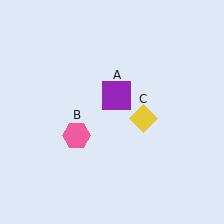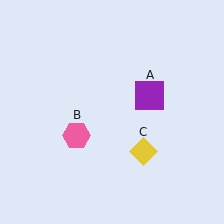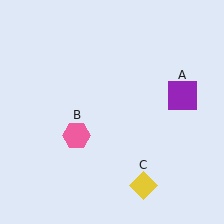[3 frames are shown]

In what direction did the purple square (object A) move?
The purple square (object A) moved right.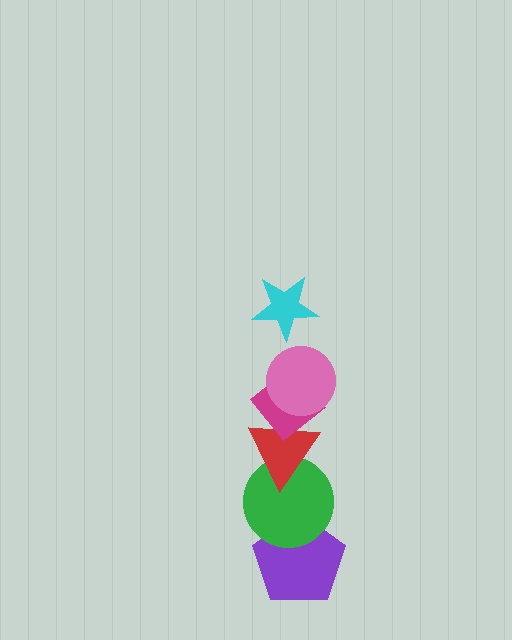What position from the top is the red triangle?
The red triangle is 4th from the top.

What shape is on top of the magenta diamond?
The pink circle is on top of the magenta diamond.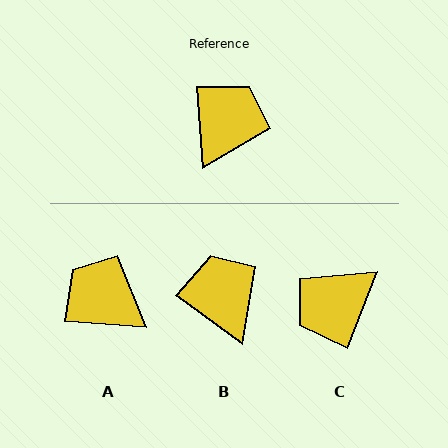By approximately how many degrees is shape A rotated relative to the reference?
Approximately 81 degrees counter-clockwise.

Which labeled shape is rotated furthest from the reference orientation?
C, about 154 degrees away.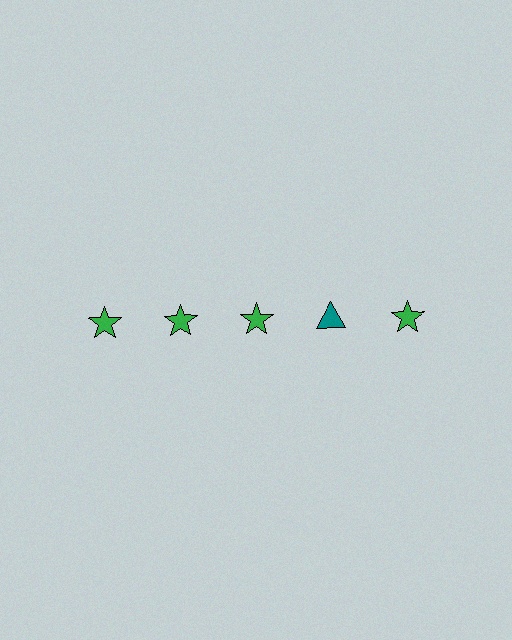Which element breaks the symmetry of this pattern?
The teal triangle in the top row, second from right column breaks the symmetry. All other shapes are green stars.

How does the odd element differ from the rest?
It differs in both color (teal instead of green) and shape (triangle instead of star).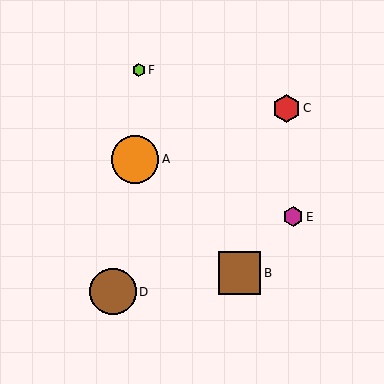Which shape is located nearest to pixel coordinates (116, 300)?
The brown circle (labeled D) at (113, 292) is nearest to that location.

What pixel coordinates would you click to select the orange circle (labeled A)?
Click at (135, 159) to select the orange circle A.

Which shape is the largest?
The orange circle (labeled A) is the largest.